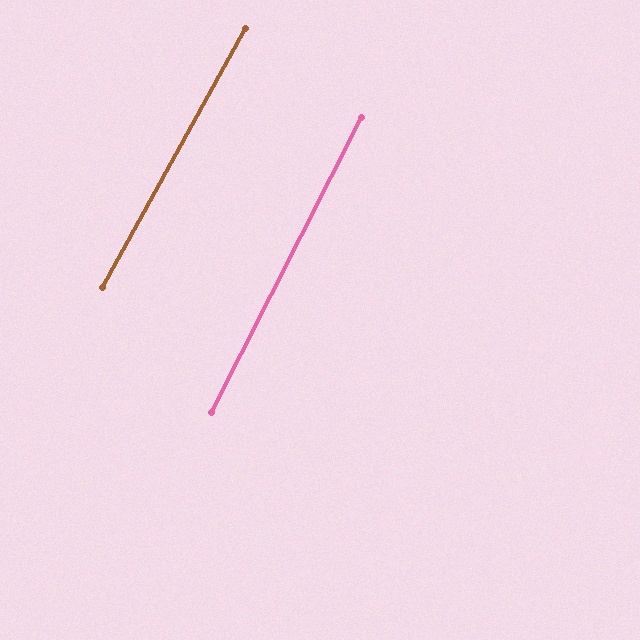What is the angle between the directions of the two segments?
Approximately 2 degrees.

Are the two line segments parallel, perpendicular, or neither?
Parallel — their directions differ by only 2.0°.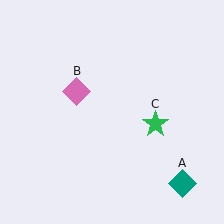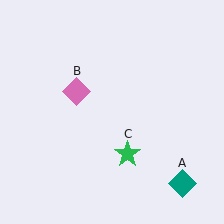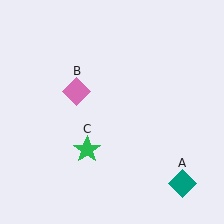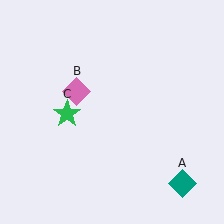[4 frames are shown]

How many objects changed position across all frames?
1 object changed position: green star (object C).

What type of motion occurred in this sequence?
The green star (object C) rotated clockwise around the center of the scene.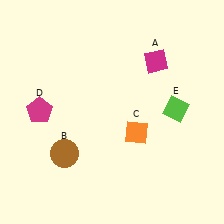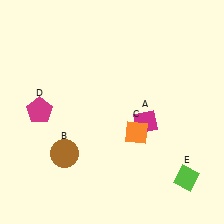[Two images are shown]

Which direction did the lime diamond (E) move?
The lime diamond (E) moved down.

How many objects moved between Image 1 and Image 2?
2 objects moved between the two images.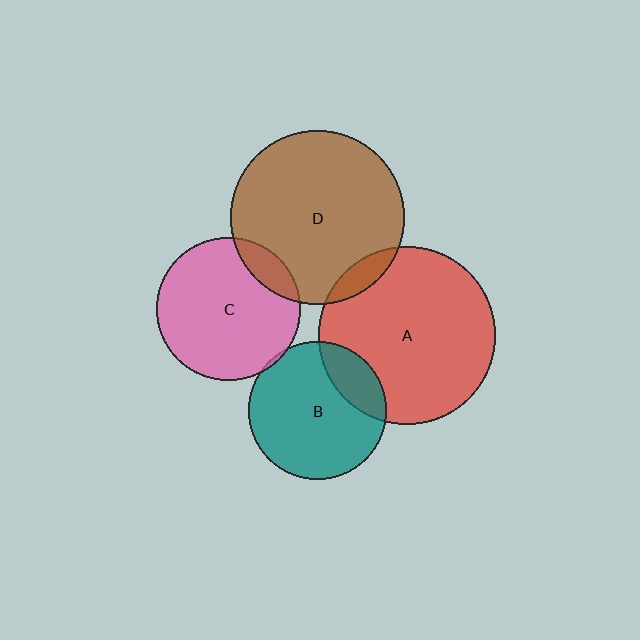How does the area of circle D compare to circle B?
Approximately 1.6 times.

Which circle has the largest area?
Circle A (red).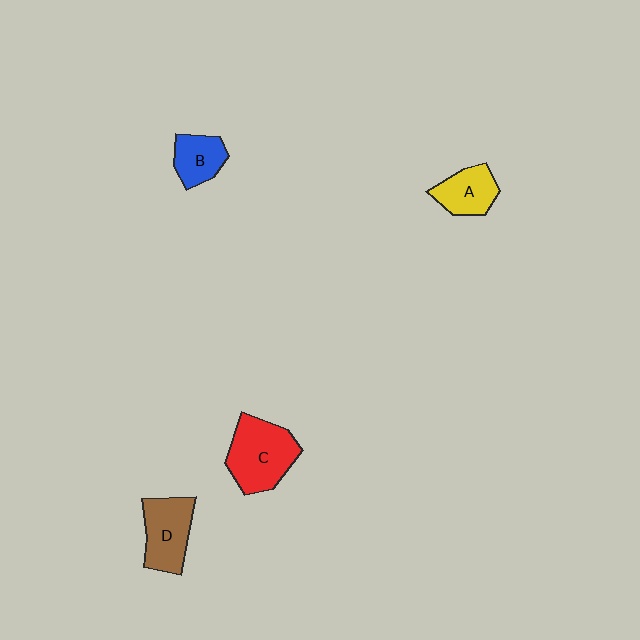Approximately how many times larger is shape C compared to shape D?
Approximately 1.3 times.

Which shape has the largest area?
Shape C (red).